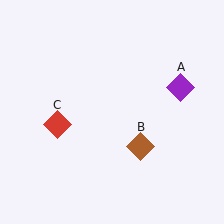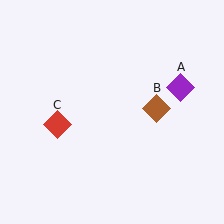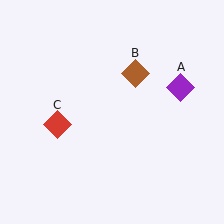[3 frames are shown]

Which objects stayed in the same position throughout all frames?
Purple diamond (object A) and red diamond (object C) remained stationary.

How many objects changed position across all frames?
1 object changed position: brown diamond (object B).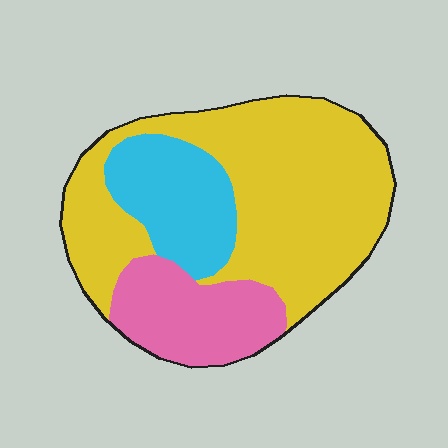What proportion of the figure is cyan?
Cyan covers 19% of the figure.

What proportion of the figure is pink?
Pink covers about 20% of the figure.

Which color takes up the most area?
Yellow, at roughly 60%.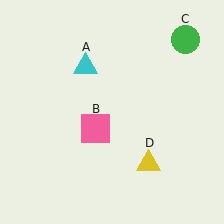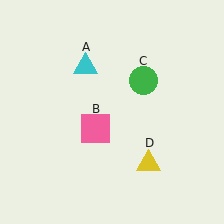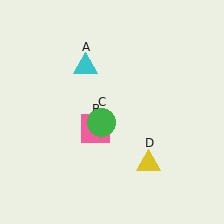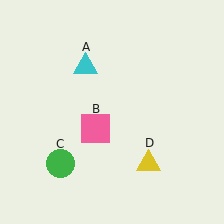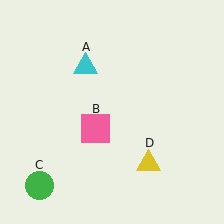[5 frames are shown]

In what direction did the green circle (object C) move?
The green circle (object C) moved down and to the left.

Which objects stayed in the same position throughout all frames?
Cyan triangle (object A) and pink square (object B) and yellow triangle (object D) remained stationary.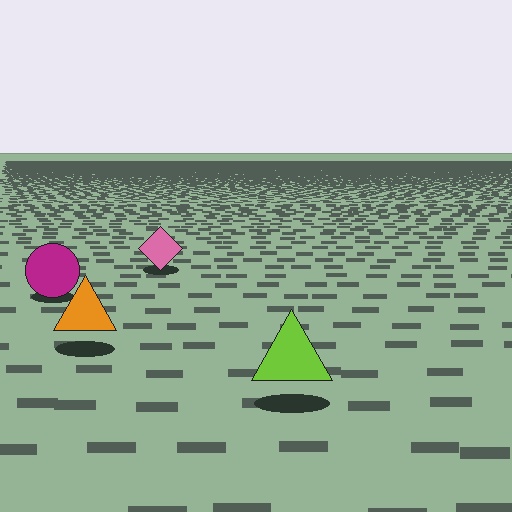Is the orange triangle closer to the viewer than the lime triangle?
No. The lime triangle is closer — you can tell from the texture gradient: the ground texture is coarser near it.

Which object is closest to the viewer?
The lime triangle is closest. The texture marks near it are larger and more spread out.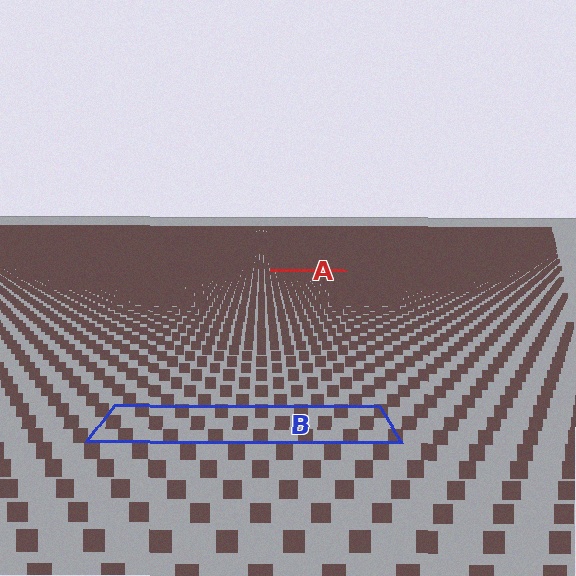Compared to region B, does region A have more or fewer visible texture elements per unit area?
Region A has more texture elements per unit area — they are packed more densely because it is farther away.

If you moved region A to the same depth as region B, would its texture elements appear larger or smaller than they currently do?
They would appear larger. At a closer depth, the same texture elements are projected at a bigger on-screen size.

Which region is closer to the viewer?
Region B is closer. The texture elements there are larger and more spread out.